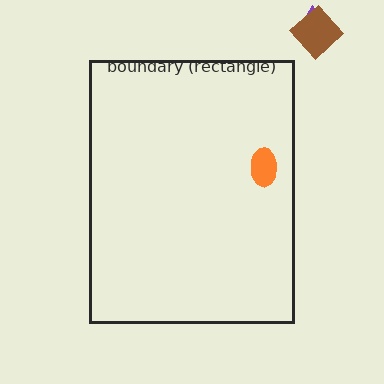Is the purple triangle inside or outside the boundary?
Outside.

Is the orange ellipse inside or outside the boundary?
Inside.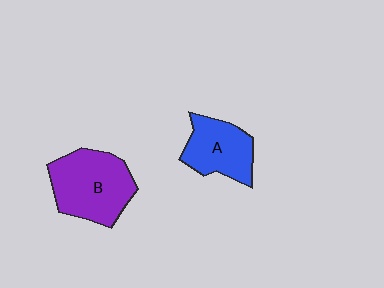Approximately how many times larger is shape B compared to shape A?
Approximately 1.4 times.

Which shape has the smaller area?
Shape A (blue).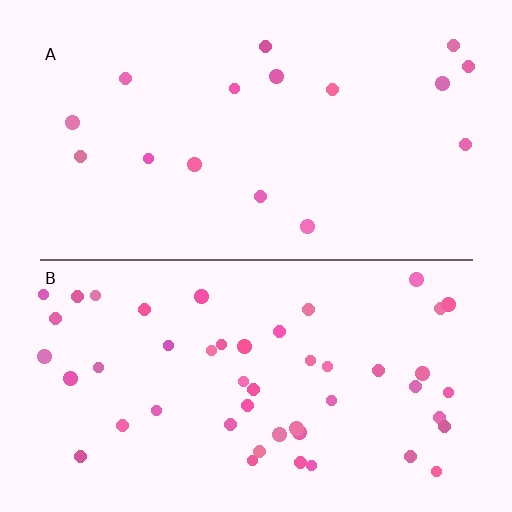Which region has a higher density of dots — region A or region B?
B (the bottom).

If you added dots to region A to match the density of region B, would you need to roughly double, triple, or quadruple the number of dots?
Approximately triple.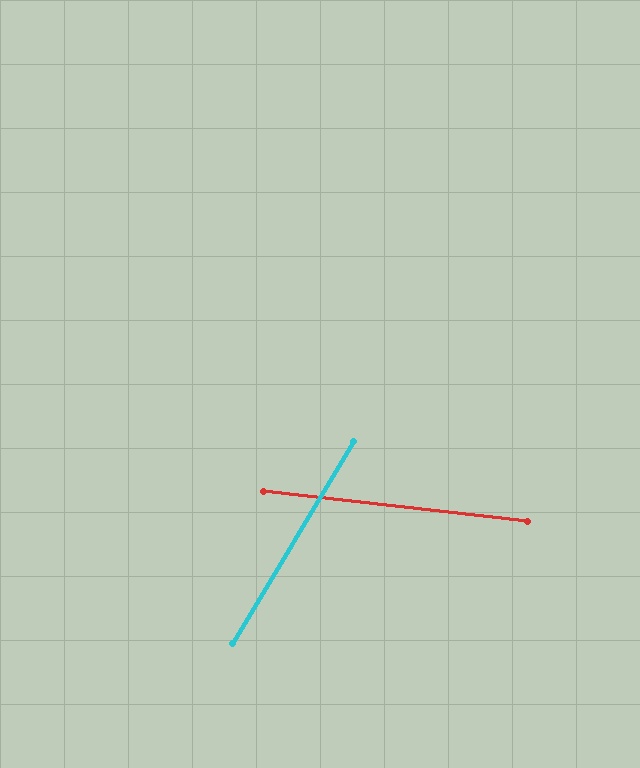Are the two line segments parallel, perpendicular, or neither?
Neither parallel nor perpendicular — they differ by about 66°.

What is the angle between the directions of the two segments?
Approximately 66 degrees.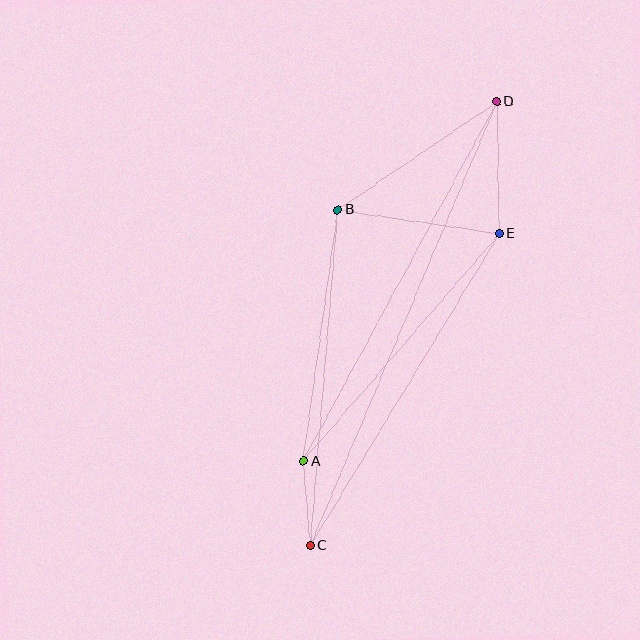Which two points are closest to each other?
Points A and C are closest to each other.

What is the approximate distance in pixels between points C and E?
The distance between C and E is approximately 365 pixels.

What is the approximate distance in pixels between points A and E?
The distance between A and E is approximately 300 pixels.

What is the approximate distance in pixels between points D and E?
The distance between D and E is approximately 132 pixels.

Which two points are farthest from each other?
Points C and D are farthest from each other.